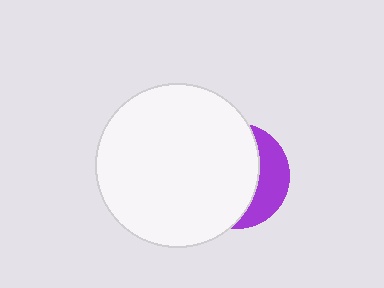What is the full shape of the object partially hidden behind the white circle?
The partially hidden object is a purple circle.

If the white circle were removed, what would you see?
You would see the complete purple circle.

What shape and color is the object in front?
The object in front is a white circle.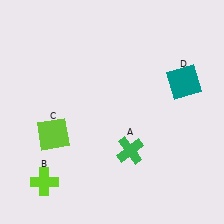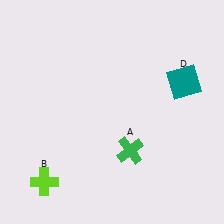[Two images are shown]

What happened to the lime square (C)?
The lime square (C) was removed in Image 2. It was in the bottom-left area of Image 1.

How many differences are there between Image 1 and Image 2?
There is 1 difference between the two images.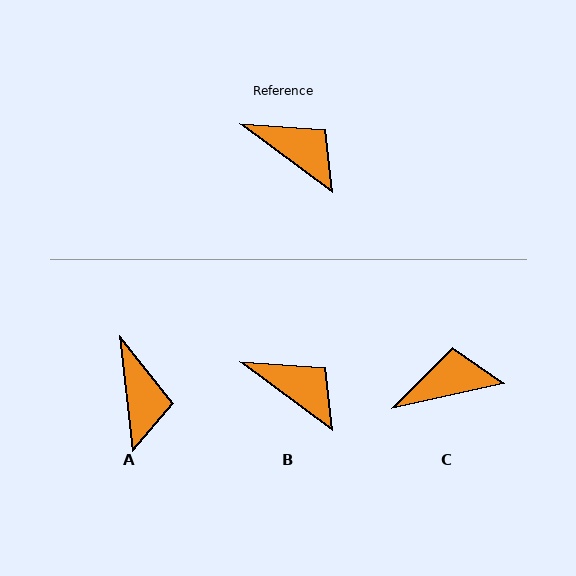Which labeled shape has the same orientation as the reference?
B.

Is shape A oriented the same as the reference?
No, it is off by about 47 degrees.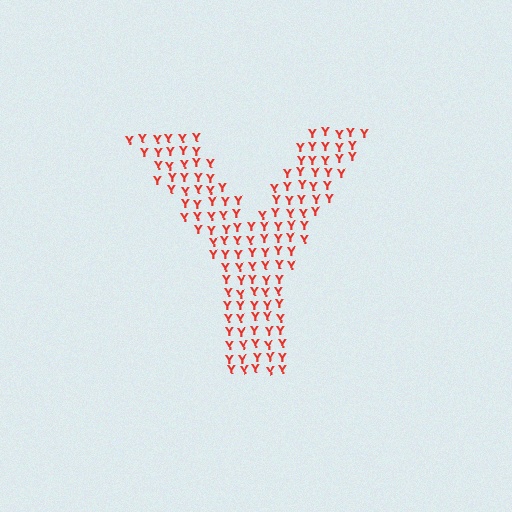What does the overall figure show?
The overall figure shows the letter Y.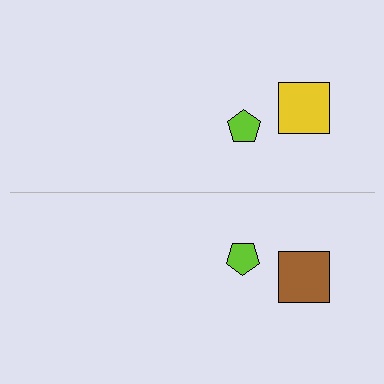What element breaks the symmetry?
The brown square on the bottom side breaks the symmetry — its mirror counterpart is yellow.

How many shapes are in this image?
There are 4 shapes in this image.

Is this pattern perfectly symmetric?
No, the pattern is not perfectly symmetric. The brown square on the bottom side breaks the symmetry — its mirror counterpart is yellow.